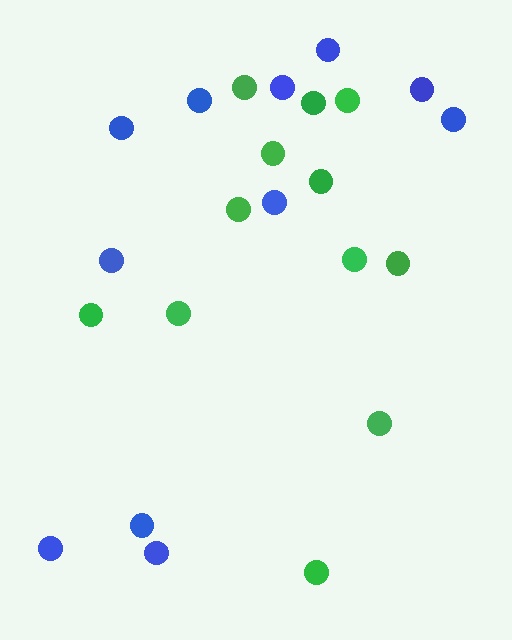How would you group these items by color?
There are 2 groups: one group of blue circles (11) and one group of green circles (12).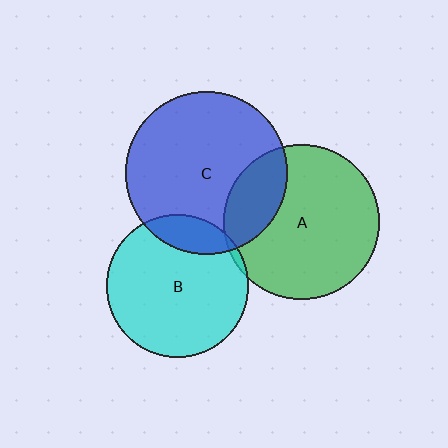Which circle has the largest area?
Circle C (blue).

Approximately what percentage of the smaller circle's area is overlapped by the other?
Approximately 20%.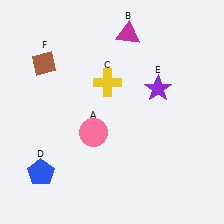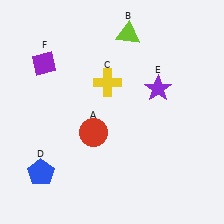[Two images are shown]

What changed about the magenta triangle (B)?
In Image 1, B is magenta. In Image 2, it changed to lime.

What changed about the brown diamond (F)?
In Image 1, F is brown. In Image 2, it changed to purple.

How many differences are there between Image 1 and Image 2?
There are 3 differences between the two images.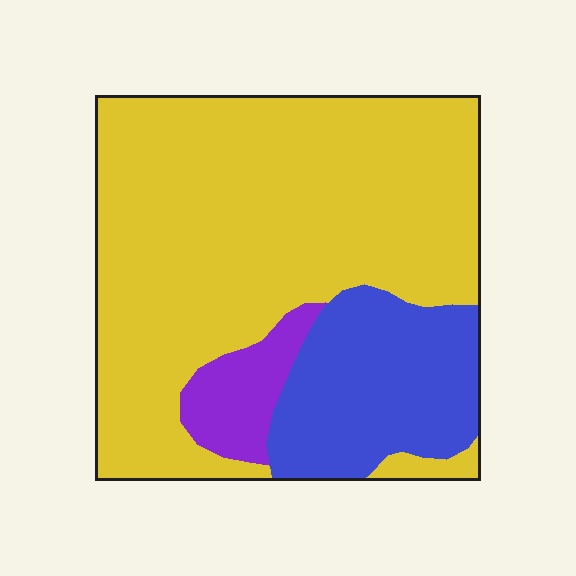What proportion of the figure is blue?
Blue covers about 20% of the figure.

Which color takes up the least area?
Purple, at roughly 5%.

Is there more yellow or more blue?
Yellow.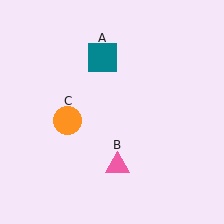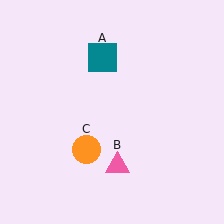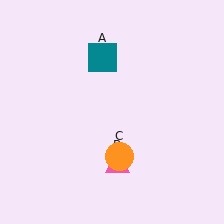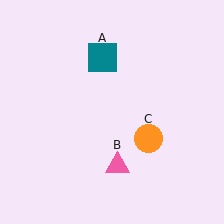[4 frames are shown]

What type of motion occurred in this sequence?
The orange circle (object C) rotated counterclockwise around the center of the scene.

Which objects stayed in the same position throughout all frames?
Teal square (object A) and pink triangle (object B) remained stationary.